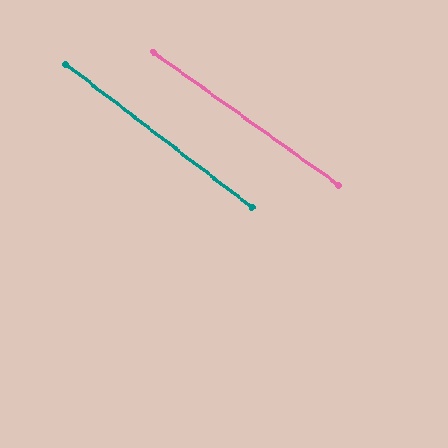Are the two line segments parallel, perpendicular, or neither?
Parallel — their directions differ by only 1.7°.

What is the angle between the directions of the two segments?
Approximately 2 degrees.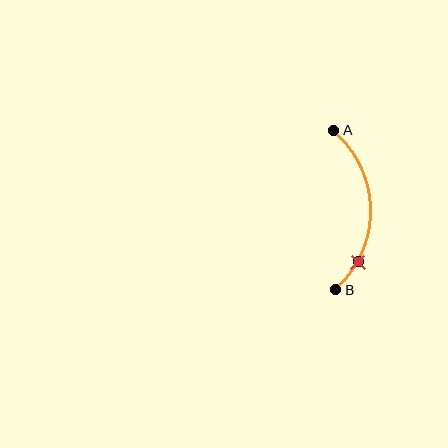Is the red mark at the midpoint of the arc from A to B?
No. The red mark lies on the arc but is closer to endpoint B. The arc midpoint would be at the point on the curve equidistant along the arc from both A and B.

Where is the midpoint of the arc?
The arc midpoint is the point on the curve farthest from the straight line joining A and B. It sits to the right of that line.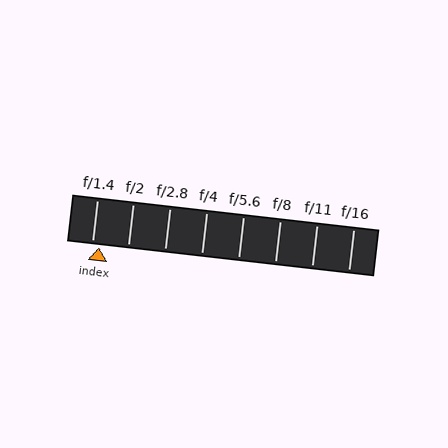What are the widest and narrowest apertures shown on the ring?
The widest aperture shown is f/1.4 and the narrowest is f/16.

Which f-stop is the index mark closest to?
The index mark is closest to f/1.4.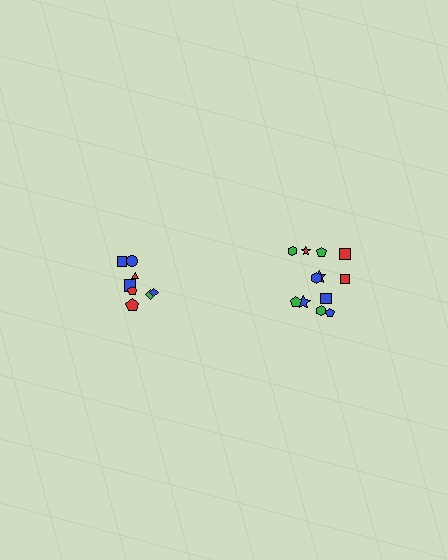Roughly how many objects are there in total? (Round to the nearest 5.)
Roughly 20 objects in total.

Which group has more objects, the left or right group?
The right group.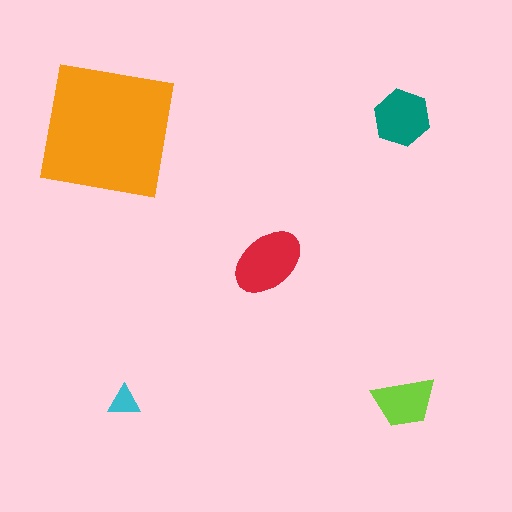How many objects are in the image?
There are 5 objects in the image.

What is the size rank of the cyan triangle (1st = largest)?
5th.